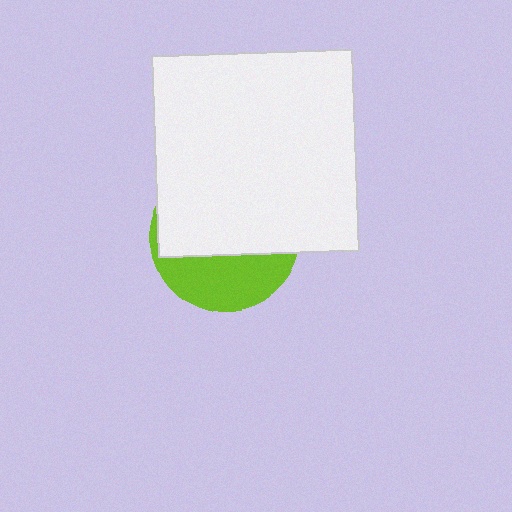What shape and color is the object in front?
The object in front is a white square.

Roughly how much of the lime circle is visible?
A small part of it is visible (roughly 35%).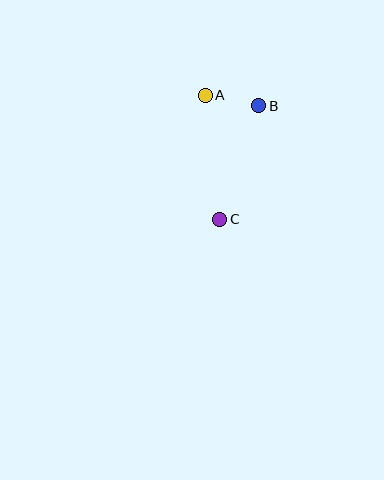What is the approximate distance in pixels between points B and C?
The distance between B and C is approximately 120 pixels.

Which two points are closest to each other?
Points A and B are closest to each other.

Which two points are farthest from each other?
Points A and C are farthest from each other.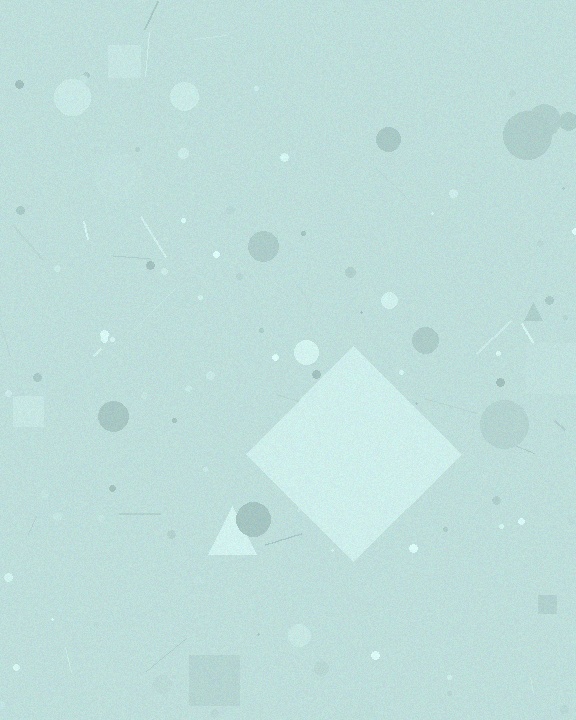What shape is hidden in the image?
A diamond is hidden in the image.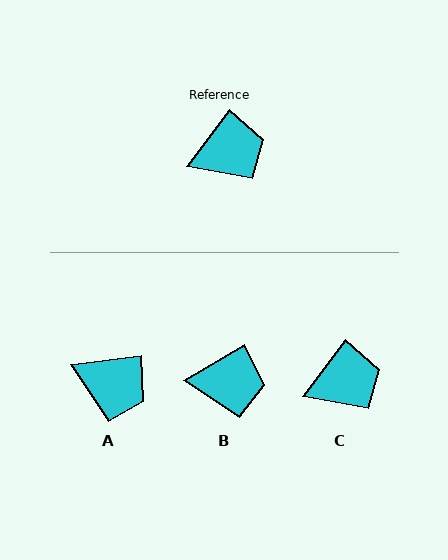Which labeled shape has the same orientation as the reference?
C.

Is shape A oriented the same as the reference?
No, it is off by about 46 degrees.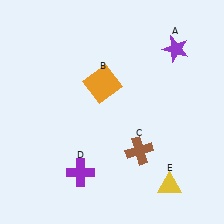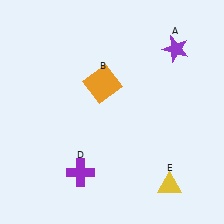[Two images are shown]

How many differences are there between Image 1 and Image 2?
There is 1 difference between the two images.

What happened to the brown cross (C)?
The brown cross (C) was removed in Image 2. It was in the bottom-right area of Image 1.